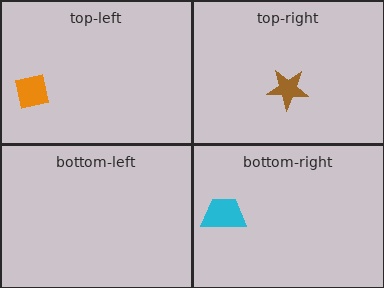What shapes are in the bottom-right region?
The cyan trapezoid.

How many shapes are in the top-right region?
1.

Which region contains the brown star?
The top-right region.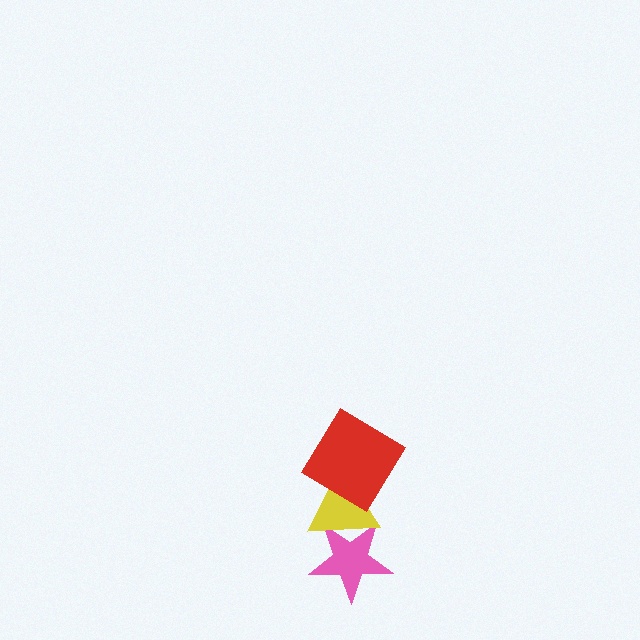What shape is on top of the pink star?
The yellow triangle is on top of the pink star.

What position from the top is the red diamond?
The red diamond is 1st from the top.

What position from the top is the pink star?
The pink star is 3rd from the top.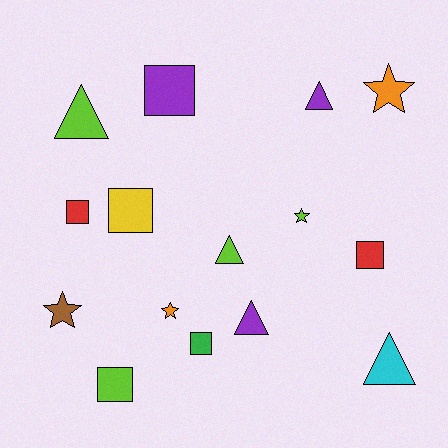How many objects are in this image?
There are 15 objects.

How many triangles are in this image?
There are 5 triangles.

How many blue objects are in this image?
There are no blue objects.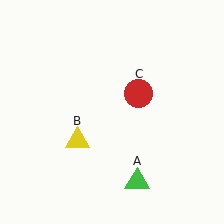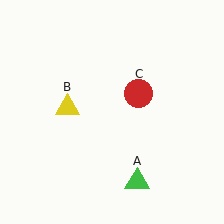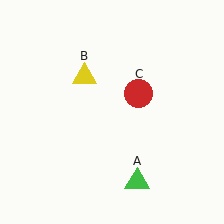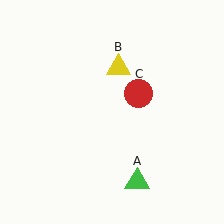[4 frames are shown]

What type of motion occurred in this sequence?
The yellow triangle (object B) rotated clockwise around the center of the scene.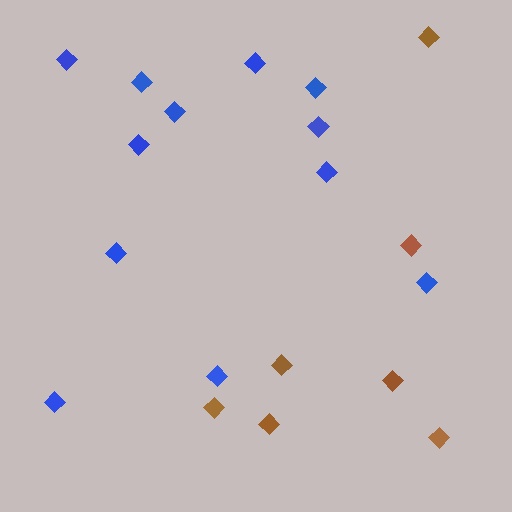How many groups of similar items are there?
There are 2 groups: one group of brown diamonds (7) and one group of blue diamonds (12).